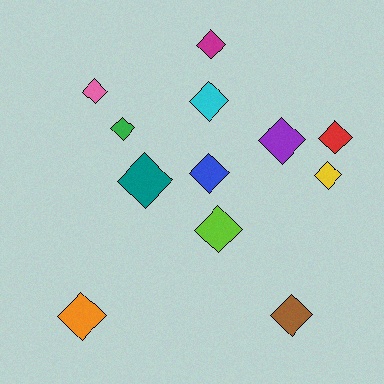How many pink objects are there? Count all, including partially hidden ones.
There is 1 pink object.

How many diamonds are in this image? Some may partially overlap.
There are 12 diamonds.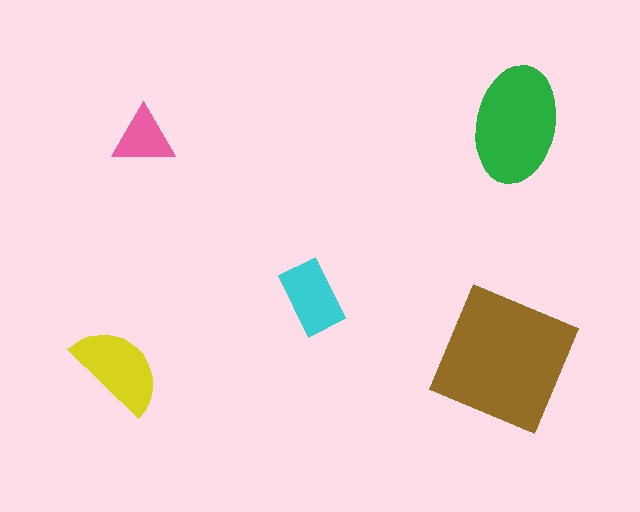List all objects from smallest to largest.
The pink triangle, the cyan rectangle, the yellow semicircle, the green ellipse, the brown square.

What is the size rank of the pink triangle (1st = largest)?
5th.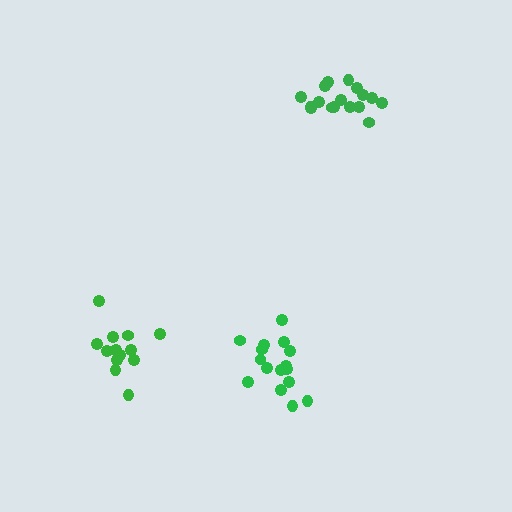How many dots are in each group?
Group 1: 16 dots, Group 2: 17 dots, Group 3: 13 dots (46 total).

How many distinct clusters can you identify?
There are 3 distinct clusters.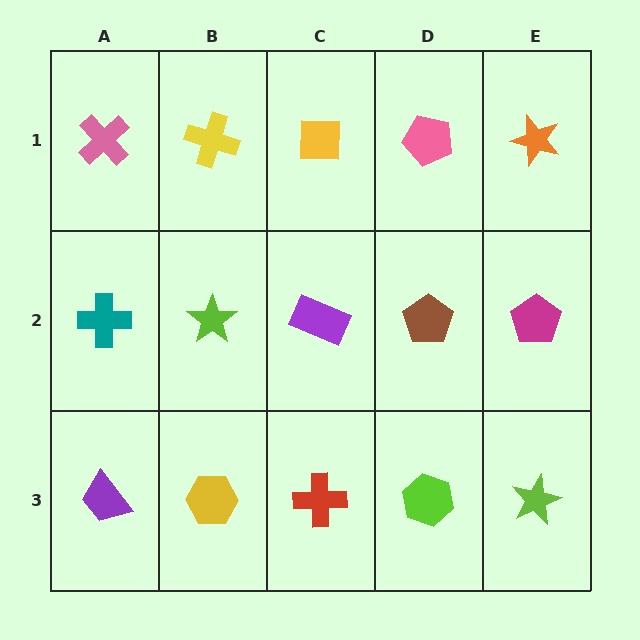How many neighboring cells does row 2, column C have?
4.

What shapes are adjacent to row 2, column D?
A pink pentagon (row 1, column D), a lime hexagon (row 3, column D), a purple rectangle (row 2, column C), a magenta pentagon (row 2, column E).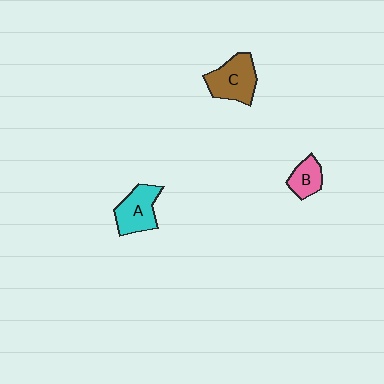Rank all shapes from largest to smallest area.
From largest to smallest: C (brown), A (cyan), B (pink).